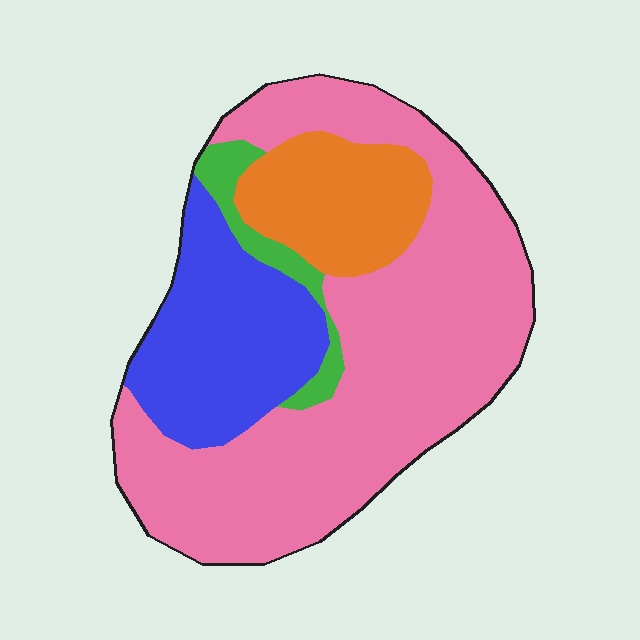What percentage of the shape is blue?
Blue takes up between a sixth and a third of the shape.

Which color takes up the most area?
Pink, at roughly 60%.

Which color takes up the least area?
Green, at roughly 5%.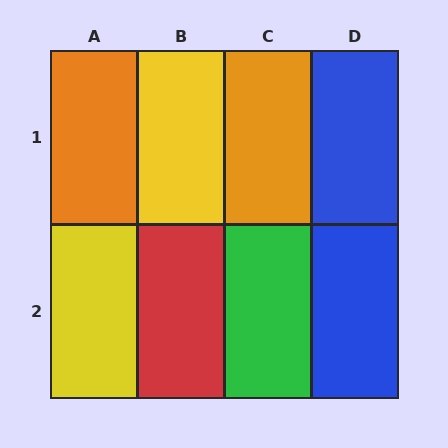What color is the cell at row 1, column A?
Orange.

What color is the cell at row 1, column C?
Orange.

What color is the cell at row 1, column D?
Blue.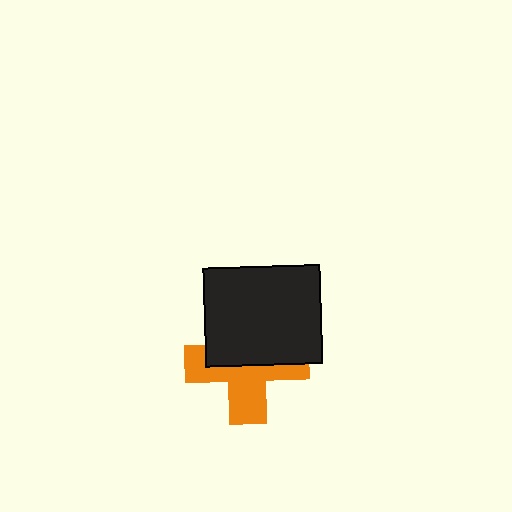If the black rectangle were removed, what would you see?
You would see the complete orange cross.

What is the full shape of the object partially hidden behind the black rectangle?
The partially hidden object is an orange cross.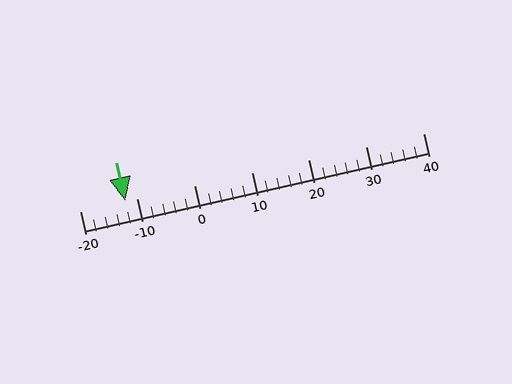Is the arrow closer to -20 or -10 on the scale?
The arrow is closer to -10.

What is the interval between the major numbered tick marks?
The major tick marks are spaced 10 units apart.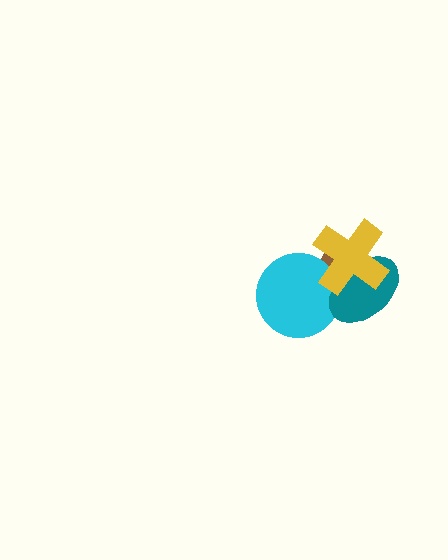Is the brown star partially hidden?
Yes, it is partially covered by another shape.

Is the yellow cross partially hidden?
No, no other shape covers it.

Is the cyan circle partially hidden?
Yes, it is partially covered by another shape.